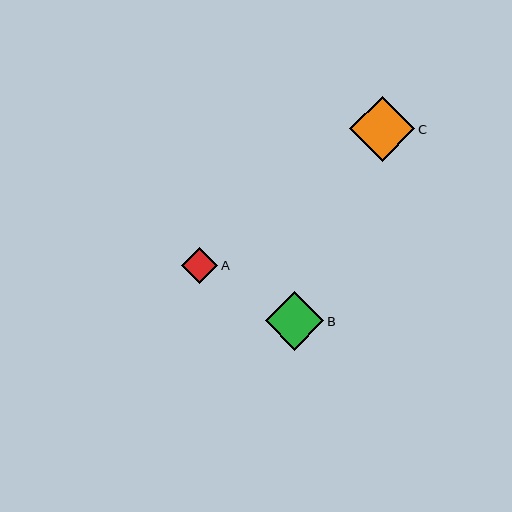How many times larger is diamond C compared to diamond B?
Diamond C is approximately 1.1 times the size of diamond B.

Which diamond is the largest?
Diamond C is the largest with a size of approximately 65 pixels.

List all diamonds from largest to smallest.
From largest to smallest: C, B, A.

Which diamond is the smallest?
Diamond A is the smallest with a size of approximately 36 pixels.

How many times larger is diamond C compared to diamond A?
Diamond C is approximately 1.8 times the size of diamond A.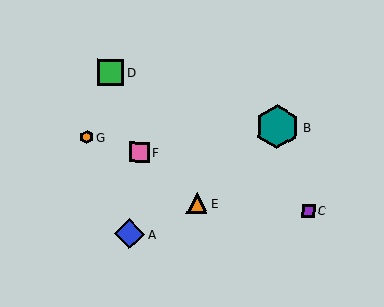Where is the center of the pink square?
The center of the pink square is at (139, 152).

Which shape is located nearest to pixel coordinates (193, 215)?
The orange triangle (labeled E) at (197, 203) is nearest to that location.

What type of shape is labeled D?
Shape D is a green square.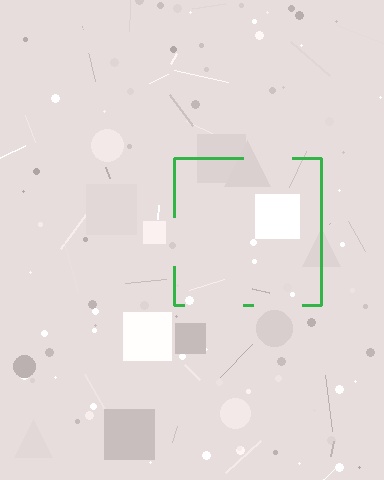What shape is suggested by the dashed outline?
The dashed outline suggests a square.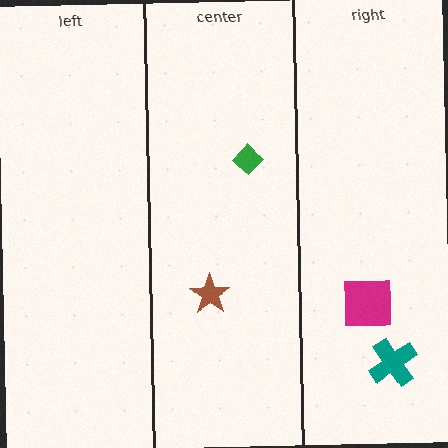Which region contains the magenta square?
The right region.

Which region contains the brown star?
The center region.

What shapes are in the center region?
The brown star, the green diamond.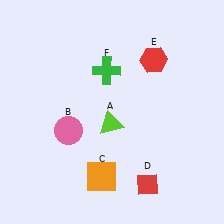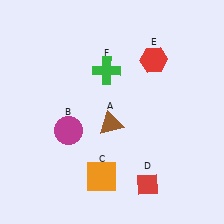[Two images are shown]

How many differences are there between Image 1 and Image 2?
There are 2 differences between the two images.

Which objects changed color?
A changed from lime to brown. B changed from pink to magenta.